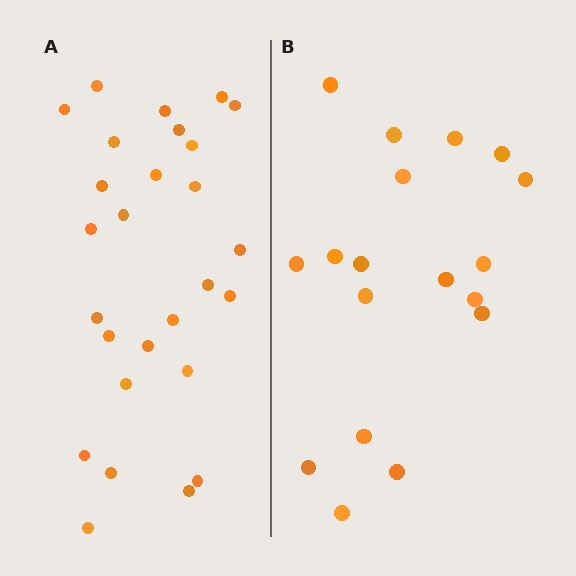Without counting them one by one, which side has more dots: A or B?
Region A (the left region) has more dots.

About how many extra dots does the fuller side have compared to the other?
Region A has roughly 8 or so more dots than region B.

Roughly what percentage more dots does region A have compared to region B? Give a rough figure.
About 50% more.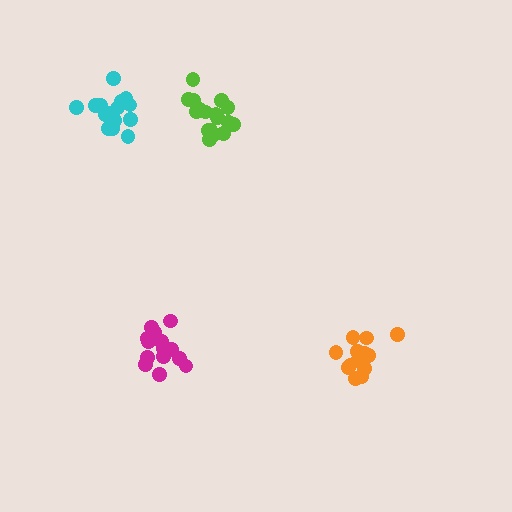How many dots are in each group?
Group 1: 17 dots, Group 2: 14 dots, Group 3: 17 dots, Group 4: 16 dots (64 total).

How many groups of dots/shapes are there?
There are 4 groups.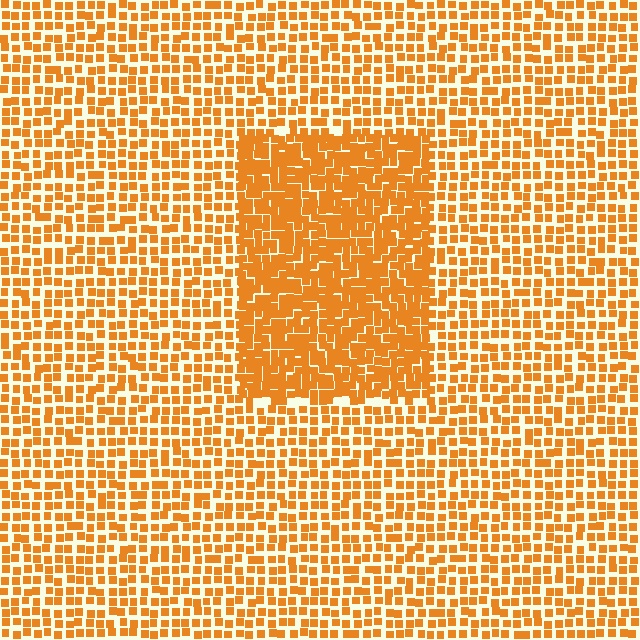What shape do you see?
I see a rectangle.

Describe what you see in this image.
The image contains small orange elements arranged at two different densities. A rectangle-shaped region is visible where the elements are more densely packed than the surrounding area.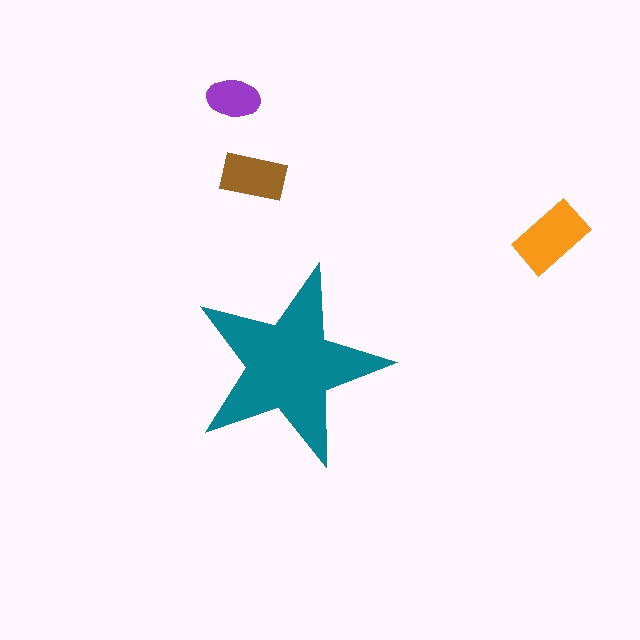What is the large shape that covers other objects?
A teal star.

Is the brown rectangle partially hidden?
No, the brown rectangle is fully visible.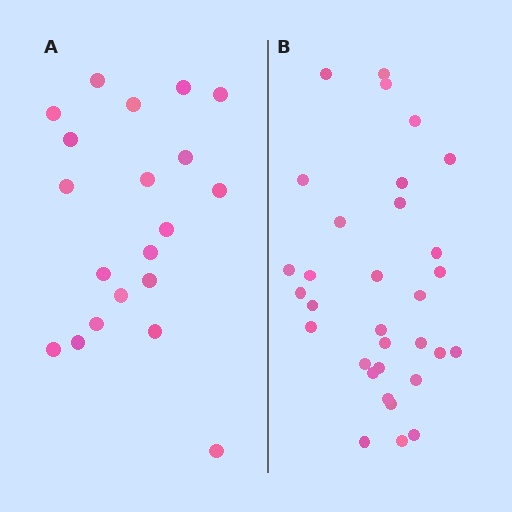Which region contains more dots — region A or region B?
Region B (the right region) has more dots.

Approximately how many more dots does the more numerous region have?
Region B has roughly 12 or so more dots than region A.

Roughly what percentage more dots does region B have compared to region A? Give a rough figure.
About 60% more.